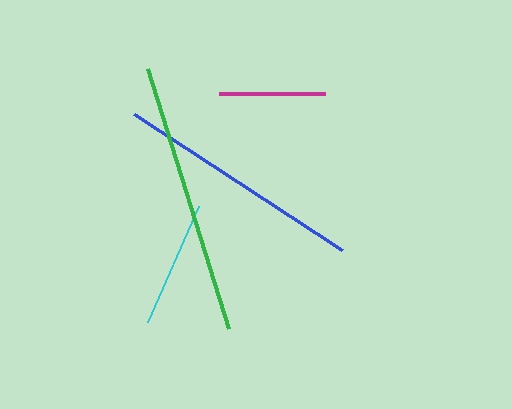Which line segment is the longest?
The green line is the longest at approximately 273 pixels.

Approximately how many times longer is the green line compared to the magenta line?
The green line is approximately 2.6 times the length of the magenta line.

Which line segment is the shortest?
The magenta line is the shortest at approximately 106 pixels.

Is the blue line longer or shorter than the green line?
The green line is longer than the blue line.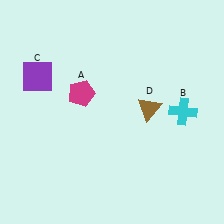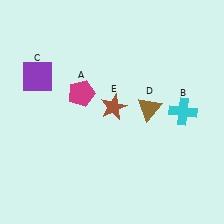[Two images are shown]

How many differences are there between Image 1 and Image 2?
There is 1 difference between the two images.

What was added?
A brown star (E) was added in Image 2.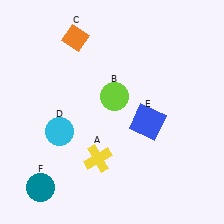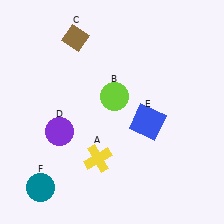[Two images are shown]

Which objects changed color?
C changed from orange to brown. D changed from cyan to purple.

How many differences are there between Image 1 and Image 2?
There are 2 differences between the two images.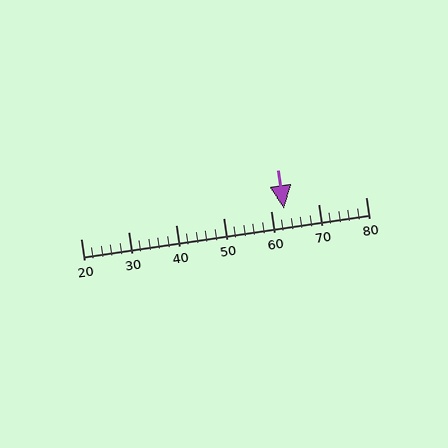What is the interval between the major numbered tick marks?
The major tick marks are spaced 10 units apart.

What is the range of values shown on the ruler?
The ruler shows values from 20 to 80.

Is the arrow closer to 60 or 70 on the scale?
The arrow is closer to 60.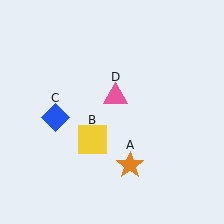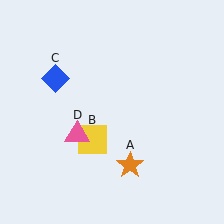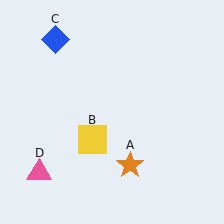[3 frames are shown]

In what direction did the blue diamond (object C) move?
The blue diamond (object C) moved up.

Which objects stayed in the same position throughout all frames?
Orange star (object A) and yellow square (object B) remained stationary.